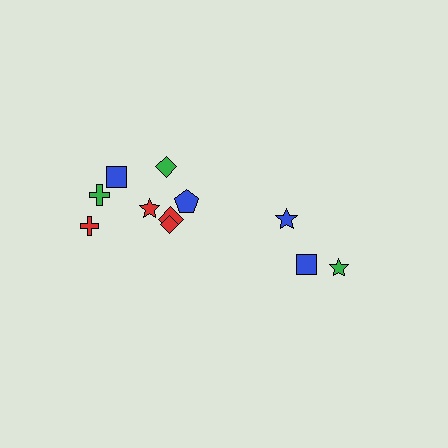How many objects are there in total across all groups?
There are 11 objects.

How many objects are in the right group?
There are 3 objects.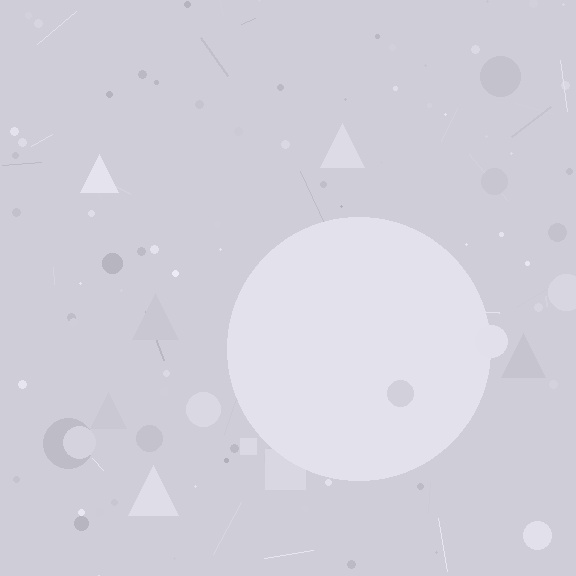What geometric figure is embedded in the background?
A circle is embedded in the background.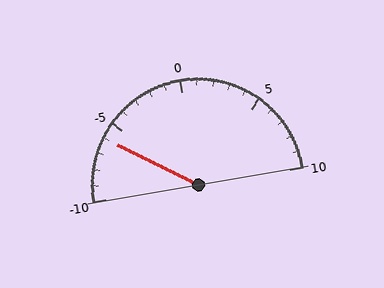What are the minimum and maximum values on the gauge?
The gauge ranges from -10 to 10.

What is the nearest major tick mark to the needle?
The nearest major tick mark is -5.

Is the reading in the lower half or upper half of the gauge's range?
The reading is in the lower half of the range (-10 to 10).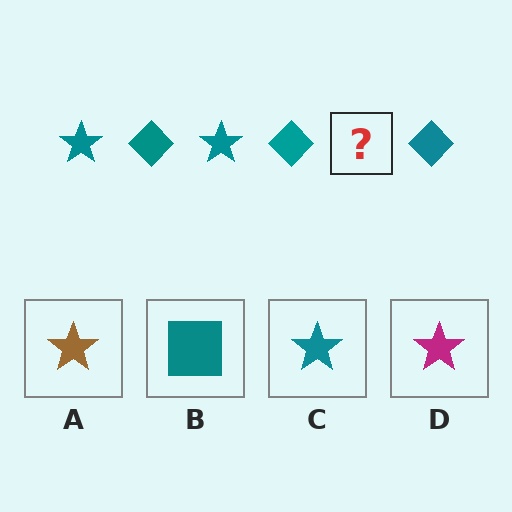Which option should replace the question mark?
Option C.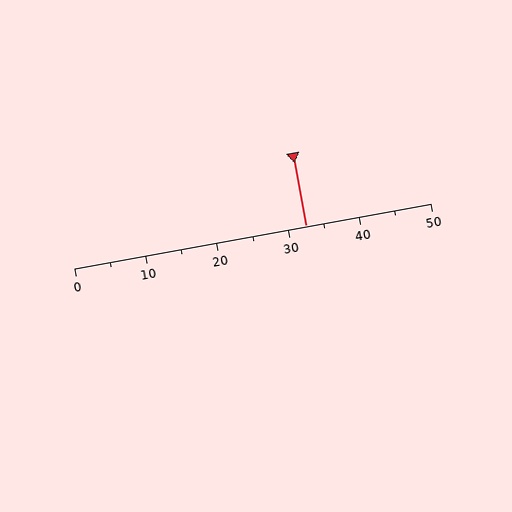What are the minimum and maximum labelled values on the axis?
The axis runs from 0 to 50.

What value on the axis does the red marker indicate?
The marker indicates approximately 32.5.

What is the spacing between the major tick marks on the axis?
The major ticks are spaced 10 apart.